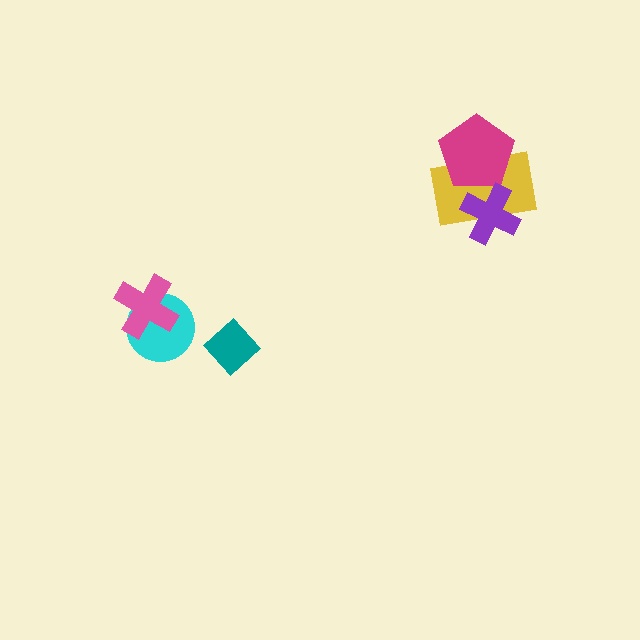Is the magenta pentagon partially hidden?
Yes, it is partially covered by another shape.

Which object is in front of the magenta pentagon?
The purple cross is in front of the magenta pentagon.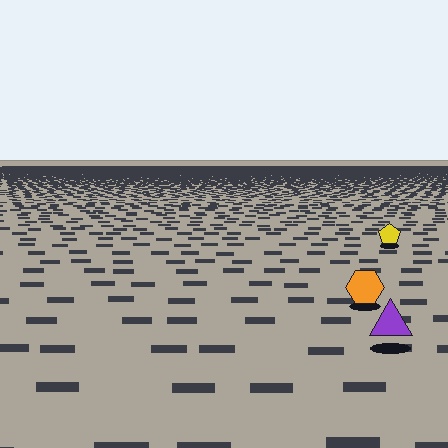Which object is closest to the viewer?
The purple triangle is closest. The texture marks near it are larger and more spread out.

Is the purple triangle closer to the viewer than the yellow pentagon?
Yes. The purple triangle is closer — you can tell from the texture gradient: the ground texture is coarser near it.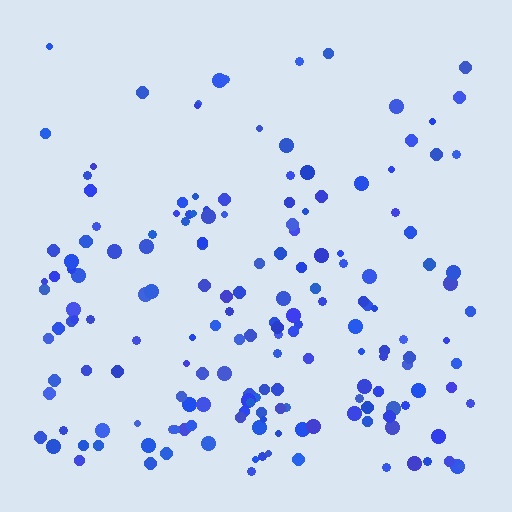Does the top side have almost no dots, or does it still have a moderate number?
Still a moderate number, just noticeably fewer than the bottom.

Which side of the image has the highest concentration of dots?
The bottom.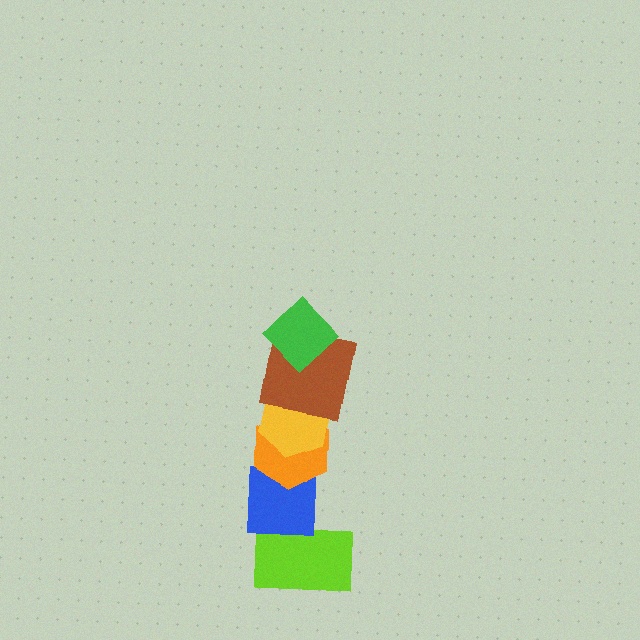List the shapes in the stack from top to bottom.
From top to bottom: the green diamond, the brown square, the yellow hexagon, the orange hexagon, the blue square, the lime rectangle.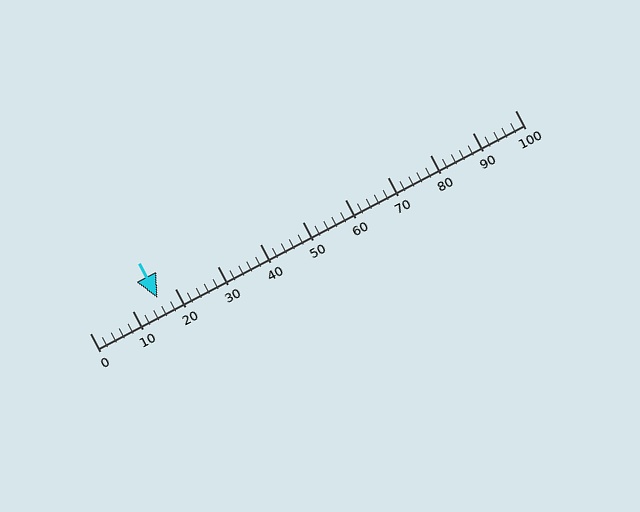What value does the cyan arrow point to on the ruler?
The cyan arrow points to approximately 16.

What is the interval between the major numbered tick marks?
The major tick marks are spaced 10 units apart.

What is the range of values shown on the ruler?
The ruler shows values from 0 to 100.